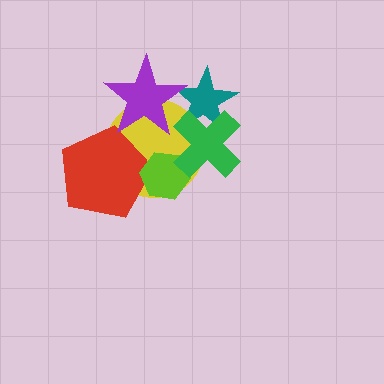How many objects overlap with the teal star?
3 objects overlap with the teal star.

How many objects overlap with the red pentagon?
2 objects overlap with the red pentagon.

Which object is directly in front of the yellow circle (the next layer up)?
The red pentagon is directly in front of the yellow circle.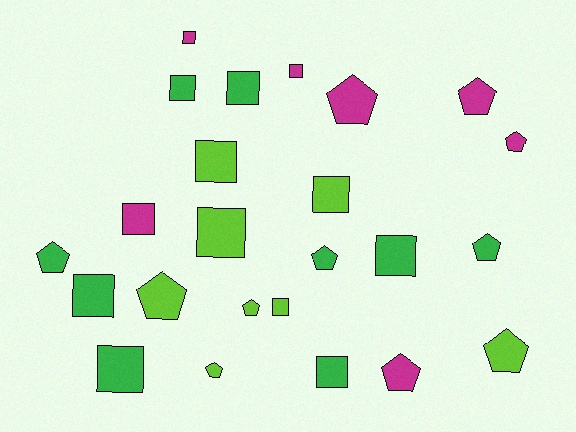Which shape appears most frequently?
Square, with 13 objects.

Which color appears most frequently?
Green, with 9 objects.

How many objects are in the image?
There are 24 objects.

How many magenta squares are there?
There are 3 magenta squares.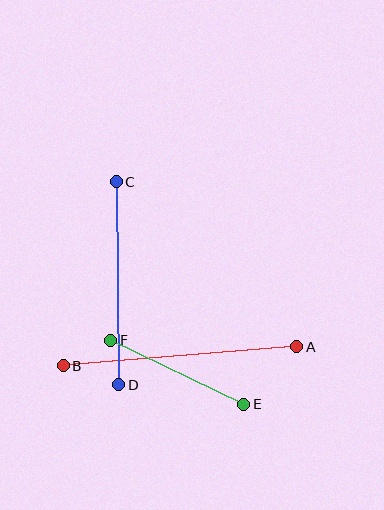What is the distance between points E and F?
The distance is approximately 148 pixels.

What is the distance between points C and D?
The distance is approximately 203 pixels.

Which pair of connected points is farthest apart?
Points A and B are farthest apart.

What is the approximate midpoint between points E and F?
The midpoint is at approximately (177, 372) pixels.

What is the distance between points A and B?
The distance is approximately 235 pixels.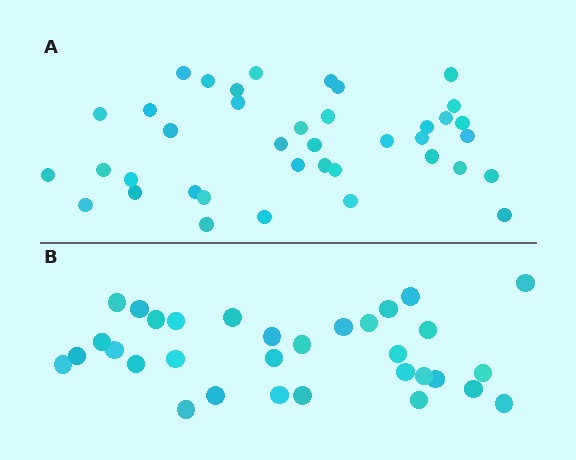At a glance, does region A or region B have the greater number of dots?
Region A (the top region) has more dots.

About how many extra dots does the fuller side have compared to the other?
Region A has roughly 8 or so more dots than region B.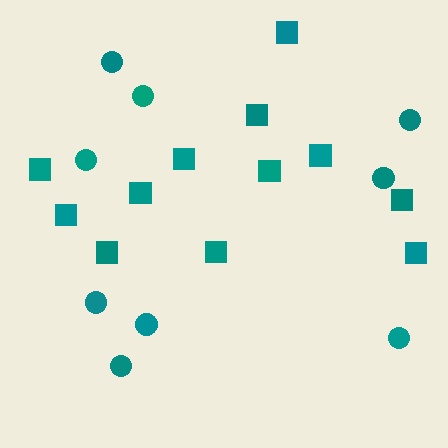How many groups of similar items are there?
There are 2 groups: one group of circles (9) and one group of squares (12).